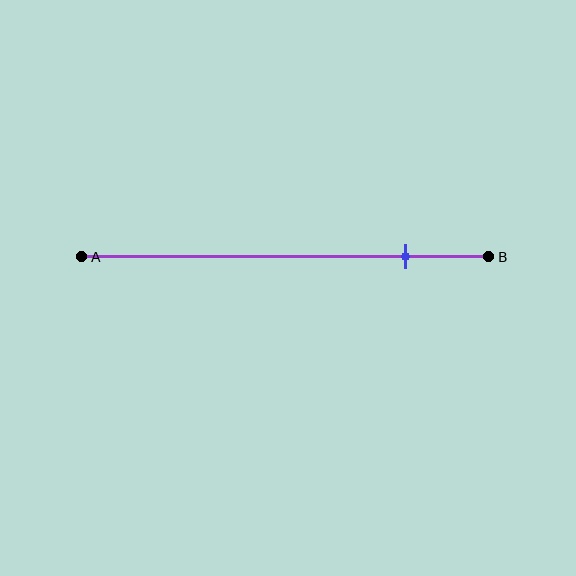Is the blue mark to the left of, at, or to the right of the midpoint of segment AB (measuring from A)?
The blue mark is to the right of the midpoint of segment AB.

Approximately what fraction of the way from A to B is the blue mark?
The blue mark is approximately 80% of the way from A to B.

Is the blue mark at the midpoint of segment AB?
No, the mark is at about 80% from A, not at the 50% midpoint.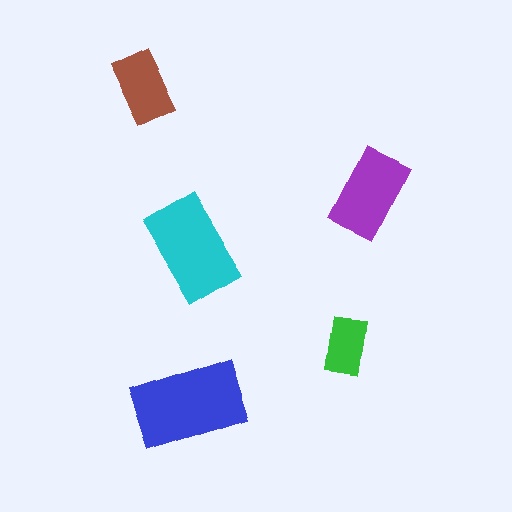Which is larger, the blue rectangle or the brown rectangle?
The blue one.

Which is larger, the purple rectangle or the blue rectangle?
The blue one.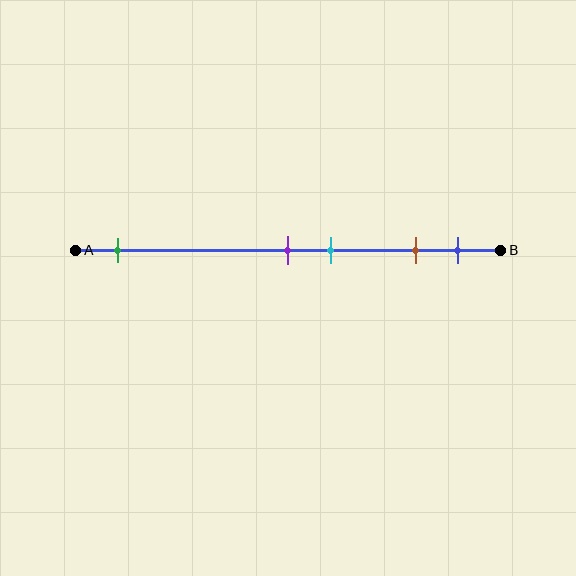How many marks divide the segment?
There are 5 marks dividing the segment.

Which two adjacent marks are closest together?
The purple and cyan marks are the closest adjacent pair.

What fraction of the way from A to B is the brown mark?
The brown mark is approximately 80% (0.8) of the way from A to B.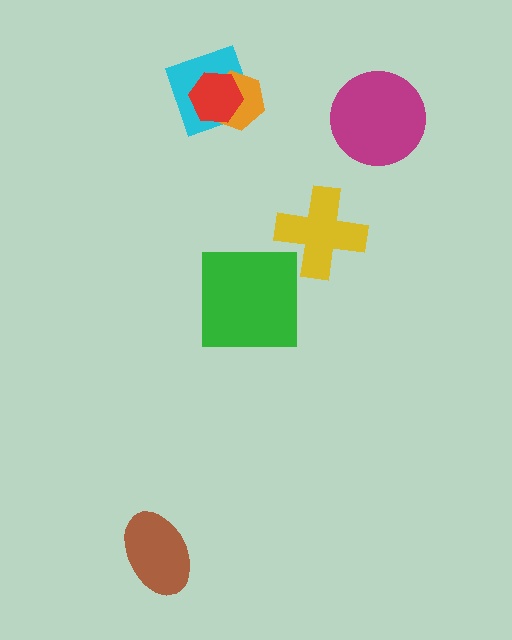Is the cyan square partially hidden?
Yes, it is partially covered by another shape.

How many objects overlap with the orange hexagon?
2 objects overlap with the orange hexagon.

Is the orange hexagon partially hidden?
Yes, it is partially covered by another shape.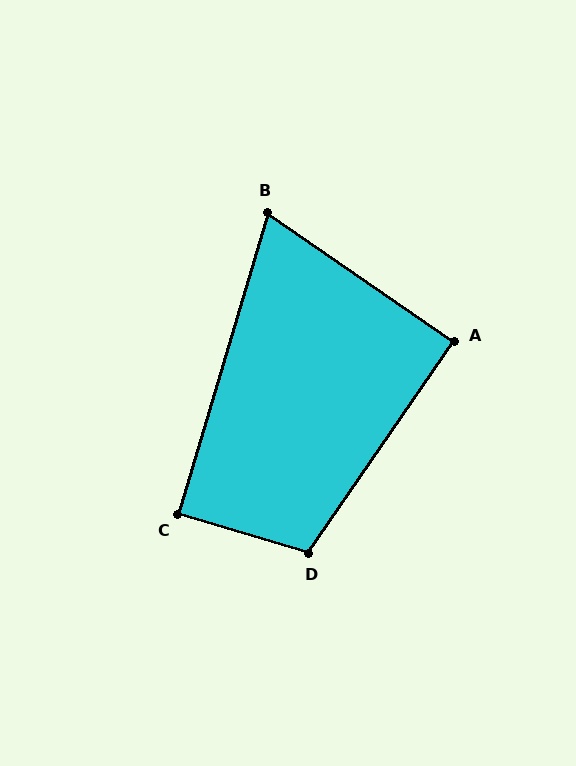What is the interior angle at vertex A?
Approximately 90 degrees (approximately right).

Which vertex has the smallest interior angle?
B, at approximately 72 degrees.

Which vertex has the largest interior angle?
D, at approximately 108 degrees.